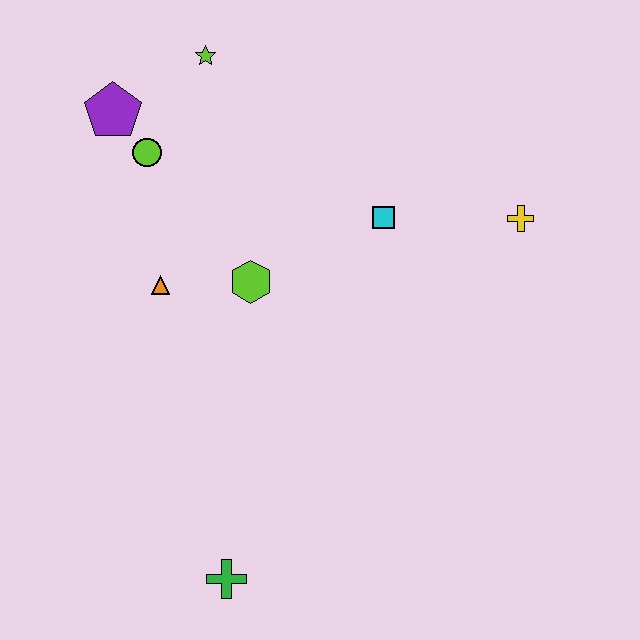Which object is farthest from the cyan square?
The green cross is farthest from the cyan square.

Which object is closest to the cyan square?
The yellow cross is closest to the cyan square.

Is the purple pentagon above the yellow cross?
Yes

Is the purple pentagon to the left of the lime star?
Yes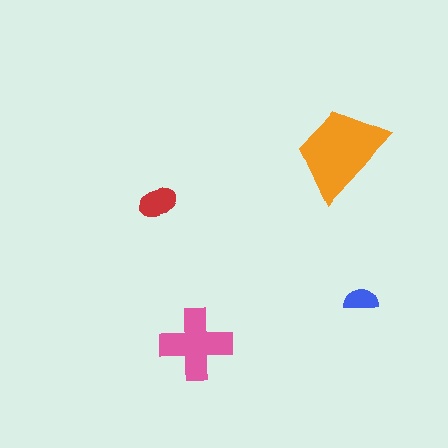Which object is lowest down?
The pink cross is bottommost.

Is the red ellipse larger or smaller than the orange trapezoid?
Smaller.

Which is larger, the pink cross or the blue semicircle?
The pink cross.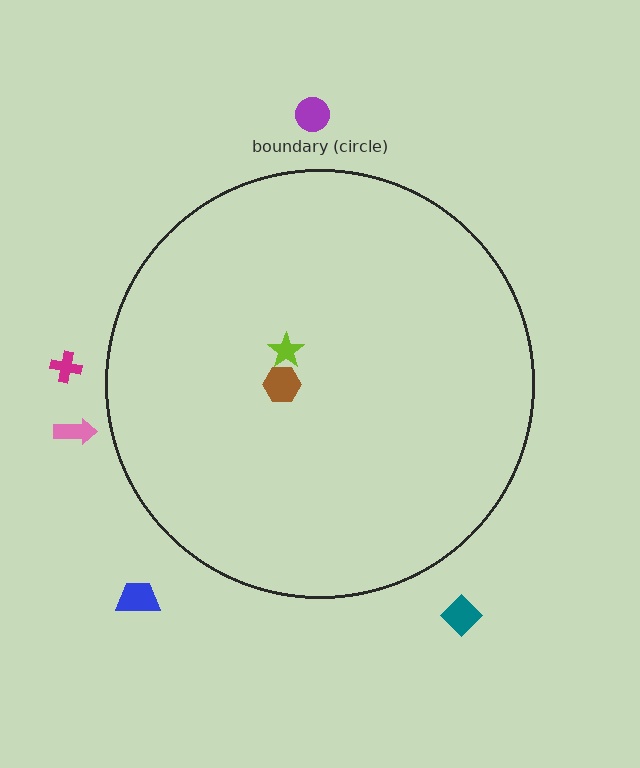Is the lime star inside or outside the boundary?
Inside.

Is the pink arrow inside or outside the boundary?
Outside.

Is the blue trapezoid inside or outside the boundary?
Outside.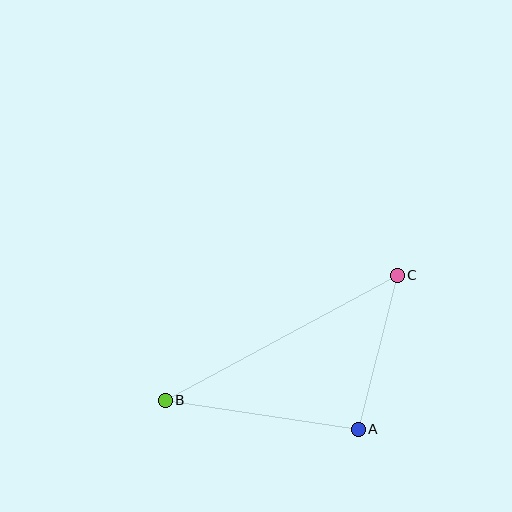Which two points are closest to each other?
Points A and C are closest to each other.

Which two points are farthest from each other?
Points B and C are farthest from each other.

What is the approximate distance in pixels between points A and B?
The distance between A and B is approximately 195 pixels.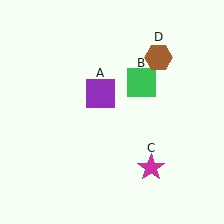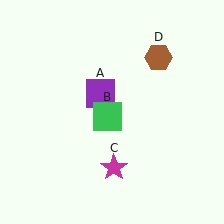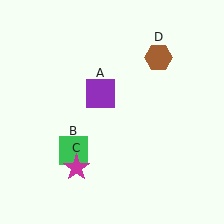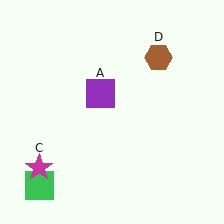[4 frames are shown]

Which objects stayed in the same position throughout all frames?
Purple square (object A) and brown hexagon (object D) remained stationary.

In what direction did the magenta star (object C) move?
The magenta star (object C) moved left.